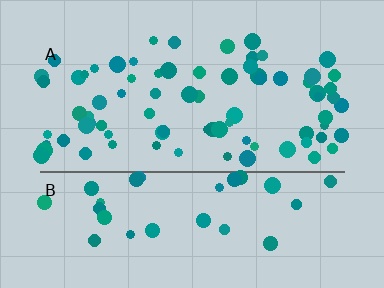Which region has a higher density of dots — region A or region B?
A (the top).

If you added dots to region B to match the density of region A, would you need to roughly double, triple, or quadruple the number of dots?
Approximately double.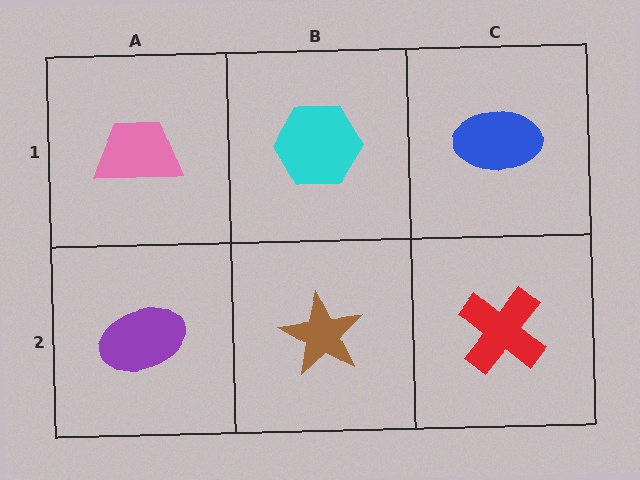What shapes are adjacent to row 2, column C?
A blue ellipse (row 1, column C), a brown star (row 2, column B).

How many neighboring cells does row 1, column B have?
3.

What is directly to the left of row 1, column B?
A pink trapezoid.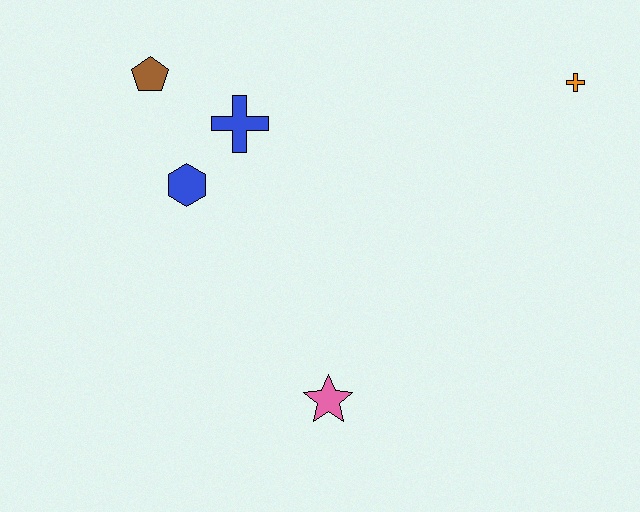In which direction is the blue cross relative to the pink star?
The blue cross is above the pink star.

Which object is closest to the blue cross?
The blue hexagon is closest to the blue cross.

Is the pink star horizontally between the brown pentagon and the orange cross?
Yes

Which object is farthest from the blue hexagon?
The orange cross is farthest from the blue hexagon.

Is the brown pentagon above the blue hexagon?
Yes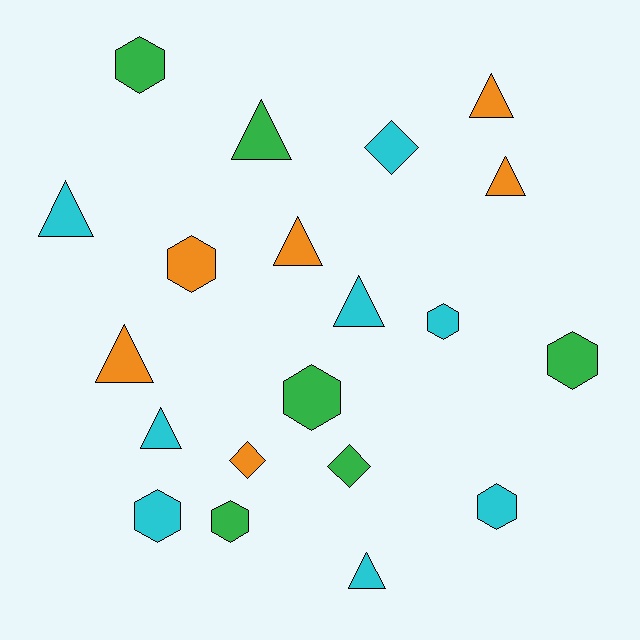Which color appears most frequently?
Cyan, with 8 objects.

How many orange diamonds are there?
There is 1 orange diamond.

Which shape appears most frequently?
Triangle, with 9 objects.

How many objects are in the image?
There are 20 objects.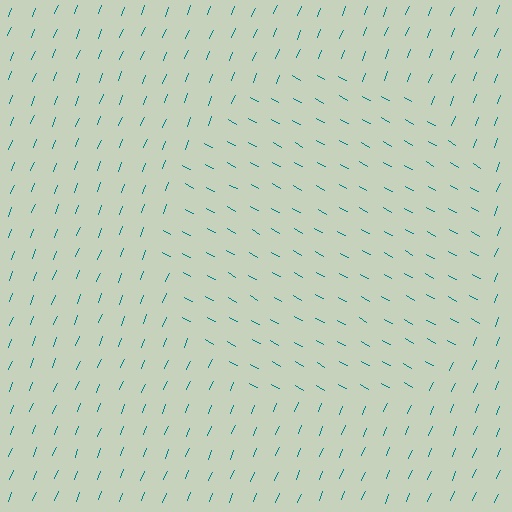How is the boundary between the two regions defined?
The boundary is defined purely by a change in line orientation (approximately 84 degrees difference). All lines are the same color and thickness.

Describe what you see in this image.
The image is filled with small teal line segments. A circle region in the image has lines oriented differently from the surrounding lines, creating a visible texture boundary.